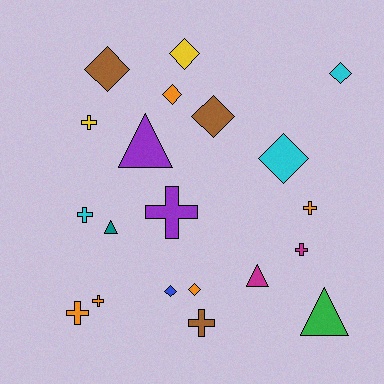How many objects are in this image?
There are 20 objects.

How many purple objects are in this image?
There are 2 purple objects.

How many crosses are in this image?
There are 8 crosses.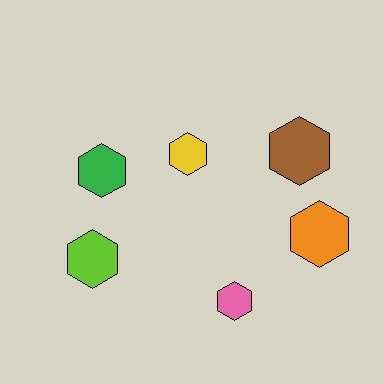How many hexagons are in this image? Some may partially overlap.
There are 6 hexagons.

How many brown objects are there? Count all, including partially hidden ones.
There is 1 brown object.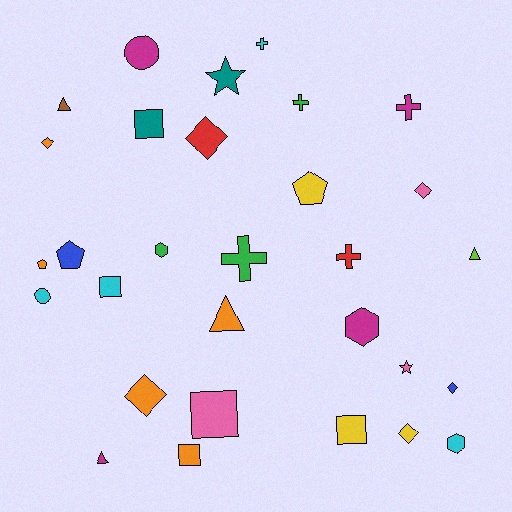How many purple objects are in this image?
There are no purple objects.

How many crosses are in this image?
There are 5 crosses.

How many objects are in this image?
There are 30 objects.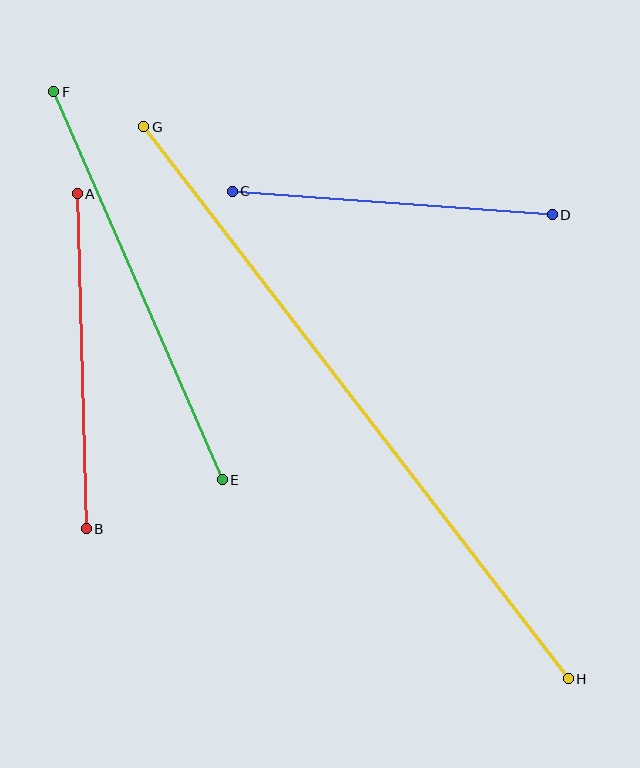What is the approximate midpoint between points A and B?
The midpoint is at approximately (82, 361) pixels.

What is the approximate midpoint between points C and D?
The midpoint is at approximately (392, 203) pixels.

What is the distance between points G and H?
The distance is approximately 696 pixels.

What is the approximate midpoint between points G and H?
The midpoint is at approximately (356, 403) pixels.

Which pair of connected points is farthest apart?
Points G and H are farthest apart.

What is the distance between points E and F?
The distance is approximately 423 pixels.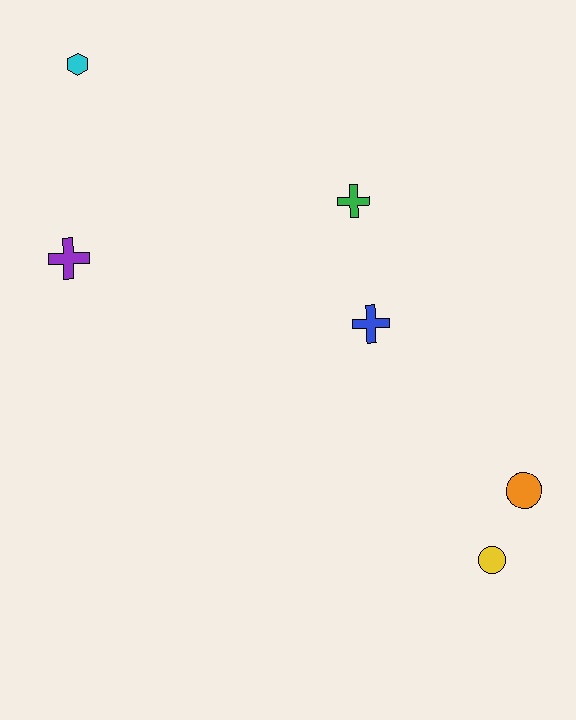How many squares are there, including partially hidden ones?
There are no squares.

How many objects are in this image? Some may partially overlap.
There are 6 objects.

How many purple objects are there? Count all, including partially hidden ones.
There is 1 purple object.